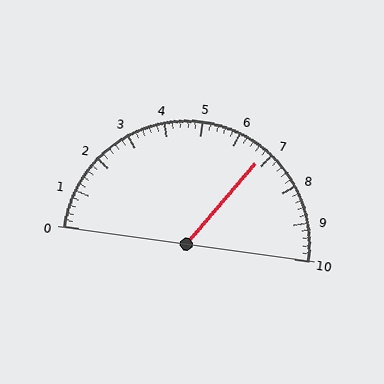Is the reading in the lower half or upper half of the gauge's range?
The reading is in the upper half of the range (0 to 10).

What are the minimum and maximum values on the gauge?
The gauge ranges from 0 to 10.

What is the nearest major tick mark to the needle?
The nearest major tick mark is 7.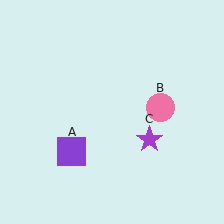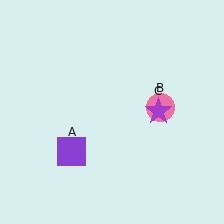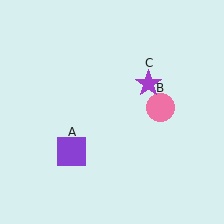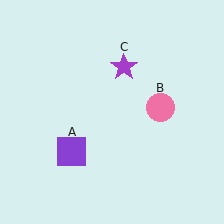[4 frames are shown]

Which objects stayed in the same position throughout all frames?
Purple square (object A) and pink circle (object B) remained stationary.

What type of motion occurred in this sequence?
The purple star (object C) rotated counterclockwise around the center of the scene.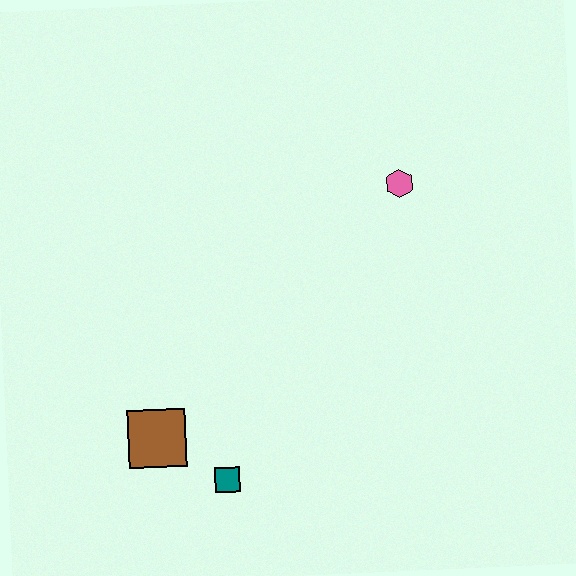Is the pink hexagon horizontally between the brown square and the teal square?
No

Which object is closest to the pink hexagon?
The teal square is closest to the pink hexagon.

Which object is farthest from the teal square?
The pink hexagon is farthest from the teal square.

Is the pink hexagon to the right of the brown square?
Yes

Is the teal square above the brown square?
No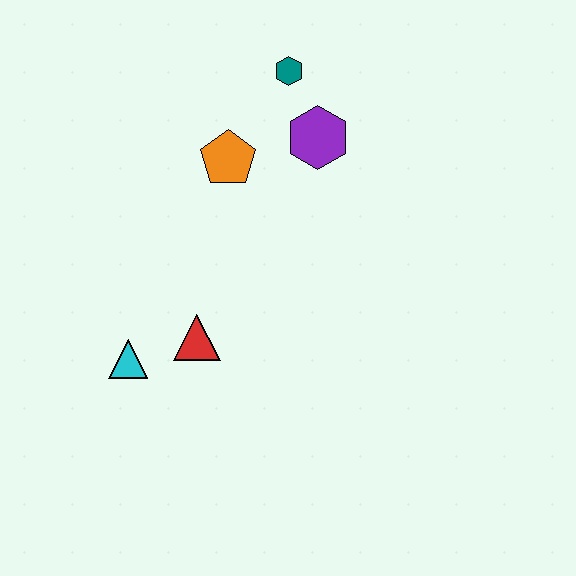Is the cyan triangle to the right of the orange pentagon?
No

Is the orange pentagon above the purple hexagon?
No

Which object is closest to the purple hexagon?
The teal hexagon is closest to the purple hexagon.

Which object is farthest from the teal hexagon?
The cyan triangle is farthest from the teal hexagon.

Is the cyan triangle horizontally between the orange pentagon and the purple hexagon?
No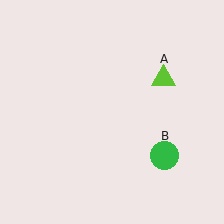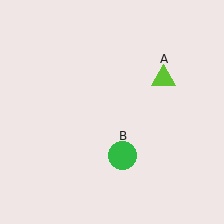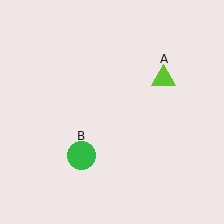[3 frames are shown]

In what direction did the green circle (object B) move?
The green circle (object B) moved left.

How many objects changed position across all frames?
1 object changed position: green circle (object B).